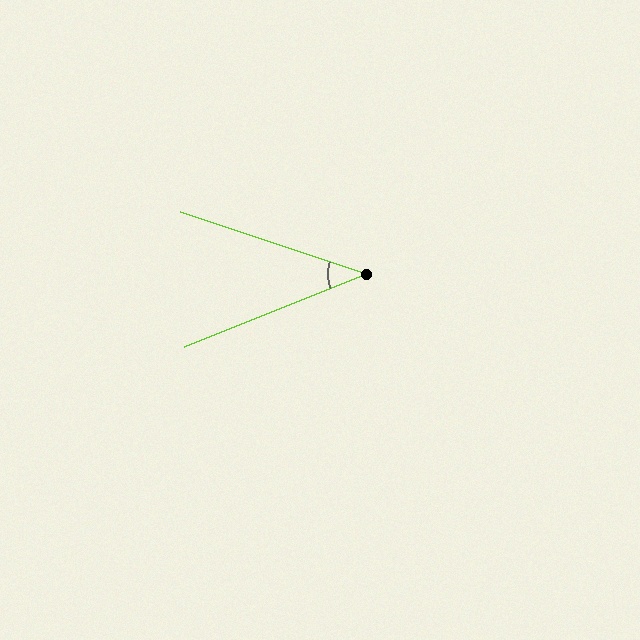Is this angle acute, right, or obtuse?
It is acute.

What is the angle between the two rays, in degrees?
Approximately 40 degrees.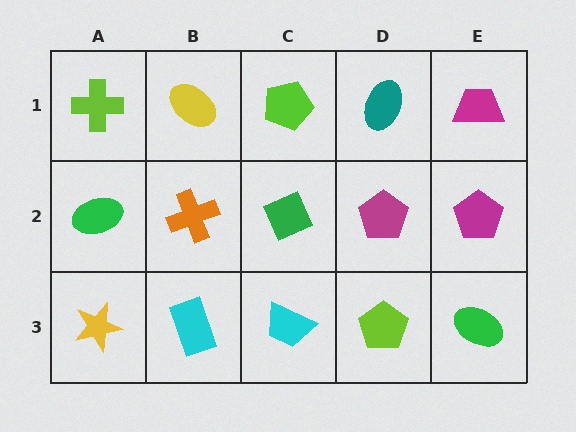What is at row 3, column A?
A yellow star.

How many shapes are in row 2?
5 shapes.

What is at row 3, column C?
A cyan trapezoid.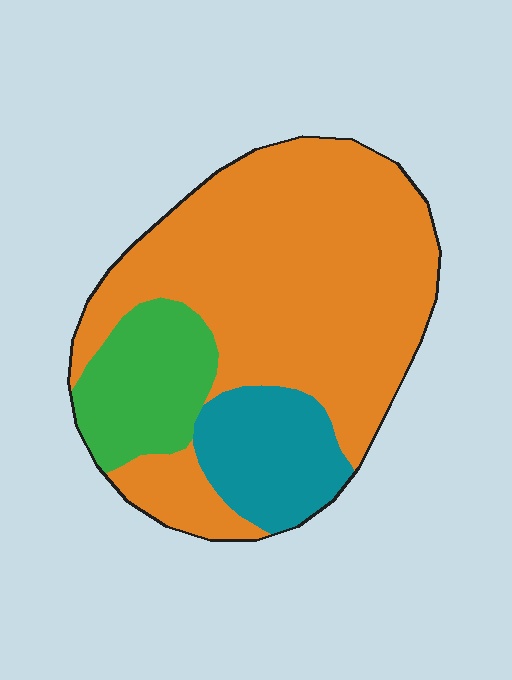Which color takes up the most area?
Orange, at roughly 70%.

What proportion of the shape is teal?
Teal covers roughly 15% of the shape.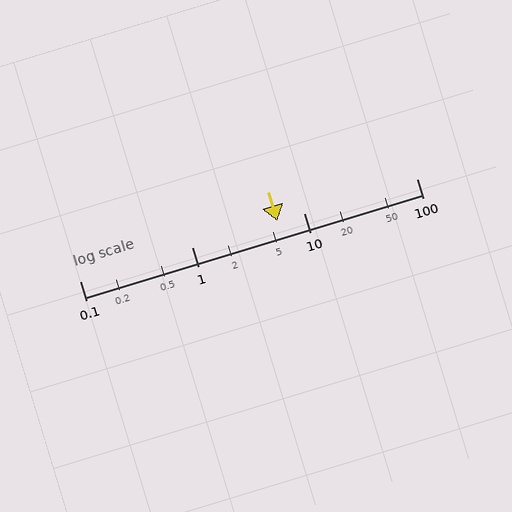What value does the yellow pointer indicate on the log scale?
The pointer indicates approximately 5.7.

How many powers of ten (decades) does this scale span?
The scale spans 3 decades, from 0.1 to 100.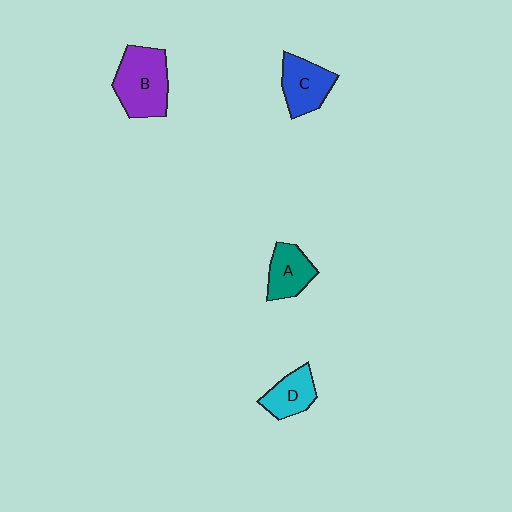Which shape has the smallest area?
Shape D (cyan).